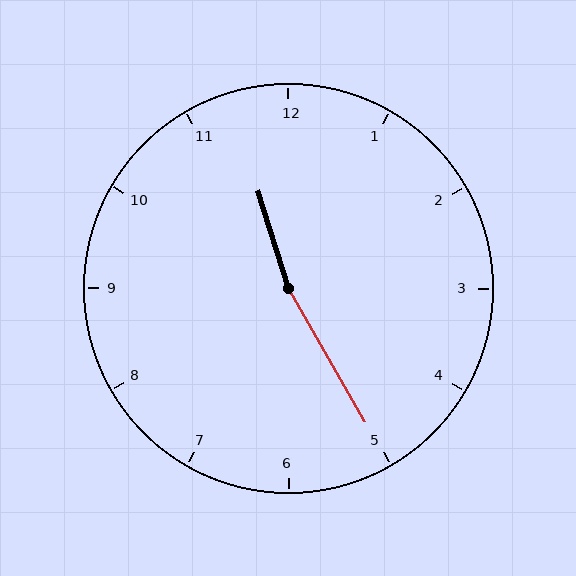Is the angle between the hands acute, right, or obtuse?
It is obtuse.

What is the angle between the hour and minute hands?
Approximately 168 degrees.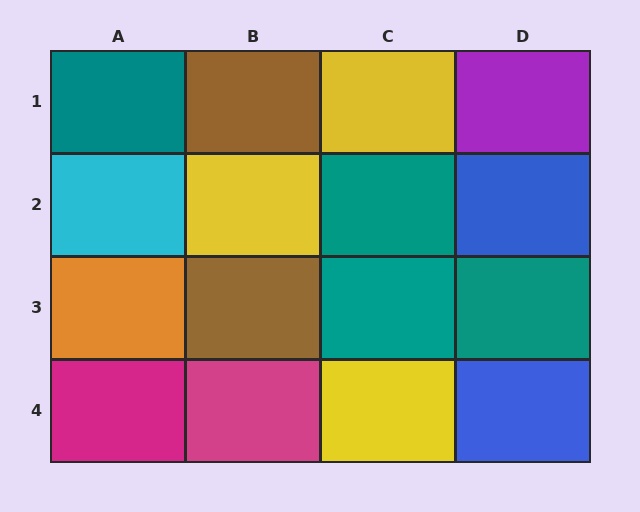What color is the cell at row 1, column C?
Yellow.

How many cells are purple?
1 cell is purple.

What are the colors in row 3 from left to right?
Orange, brown, teal, teal.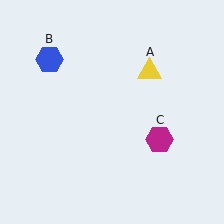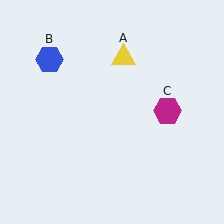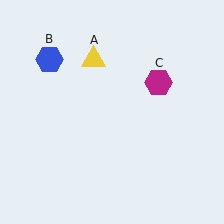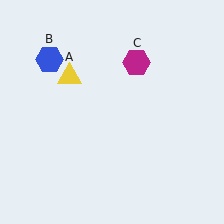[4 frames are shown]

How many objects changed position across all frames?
2 objects changed position: yellow triangle (object A), magenta hexagon (object C).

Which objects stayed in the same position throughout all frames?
Blue hexagon (object B) remained stationary.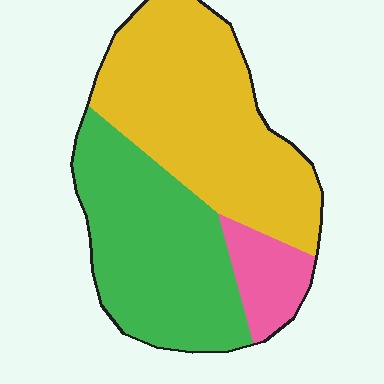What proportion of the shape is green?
Green covers 41% of the shape.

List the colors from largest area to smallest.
From largest to smallest: yellow, green, pink.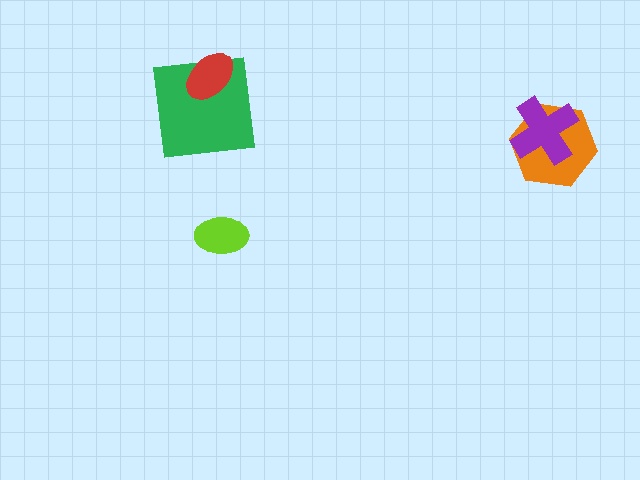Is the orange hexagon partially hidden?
Yes, it is partially covered by another shape.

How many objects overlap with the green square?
1 object overlaps with the green square.